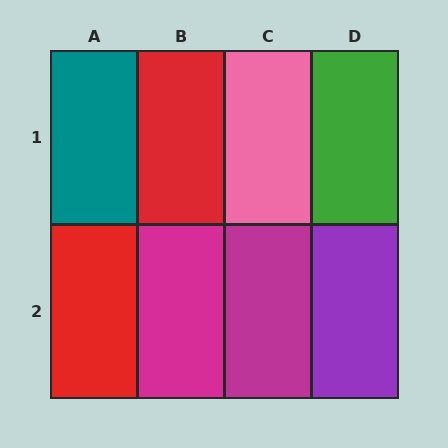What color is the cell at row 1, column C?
Pink.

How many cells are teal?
1 cell is teal.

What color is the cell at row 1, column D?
Green.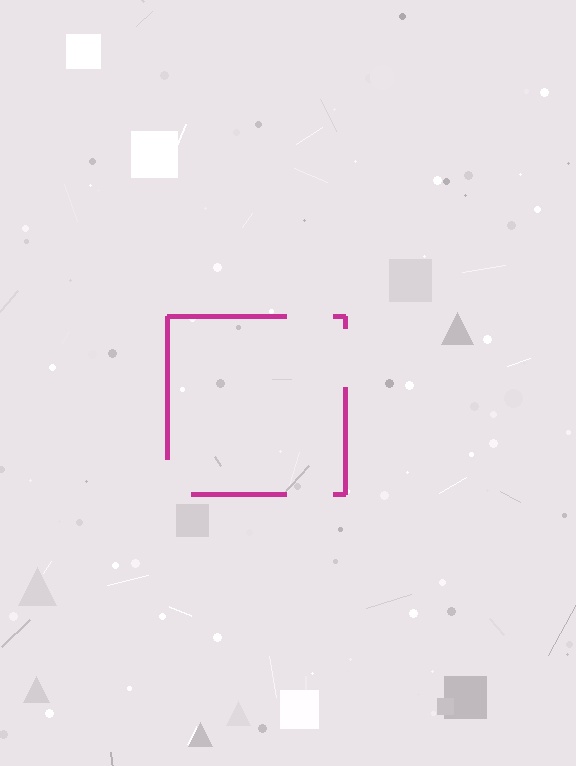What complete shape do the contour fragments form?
The contour fragments form a square.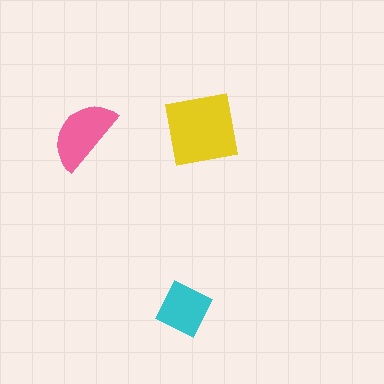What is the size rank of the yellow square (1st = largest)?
1st.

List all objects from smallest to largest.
The cyan diamond, the pink semicircle, the yellow square.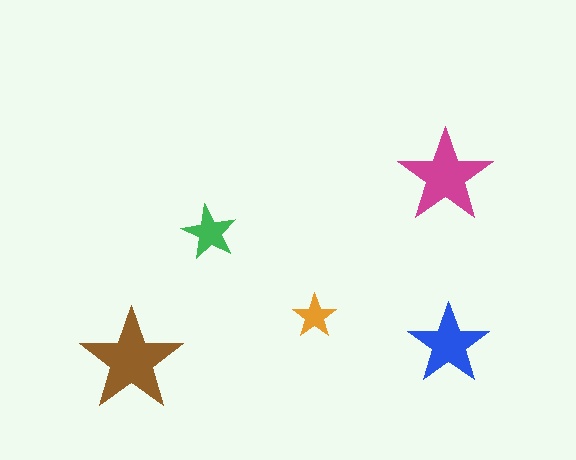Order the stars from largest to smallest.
the brown one, the magenta one, the blue one, the green one, the orange one.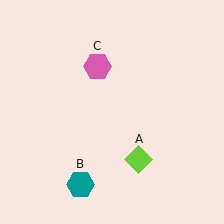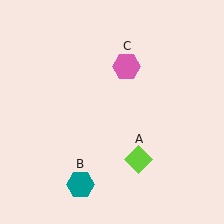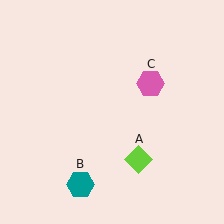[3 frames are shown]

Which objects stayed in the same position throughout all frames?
Lime diamond (object A) and teal hexagon (object B) remained stationary.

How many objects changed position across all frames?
1 object changed position: pink hexagon (object C).